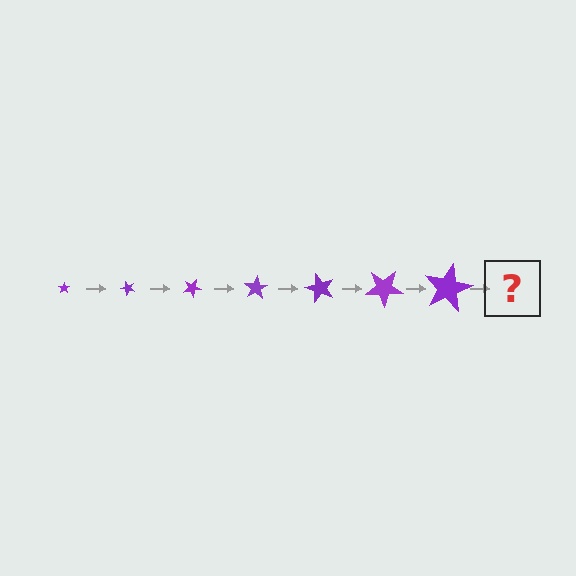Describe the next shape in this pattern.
It should be a star, larger than the previous one and rotated 350 degrees from the start.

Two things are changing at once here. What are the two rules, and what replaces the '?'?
The two rules are that the star grows larger each step and it rotates 50 degrees each step. The '?' should be a star, larger than the previous one and rotated 350 degrees from the start.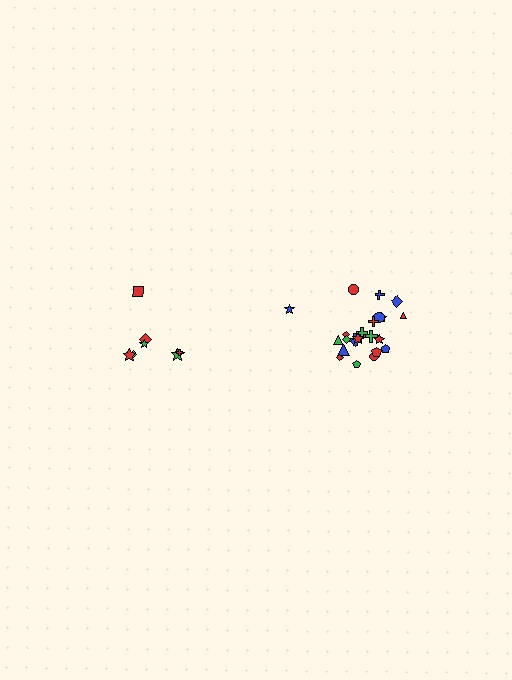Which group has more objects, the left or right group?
The right group.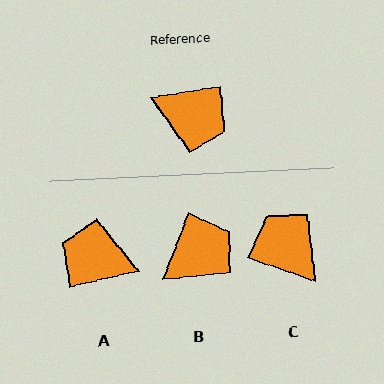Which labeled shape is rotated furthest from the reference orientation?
A, about 176 degrees away.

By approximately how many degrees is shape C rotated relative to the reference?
Approximately 152 degrees counter-clockwise.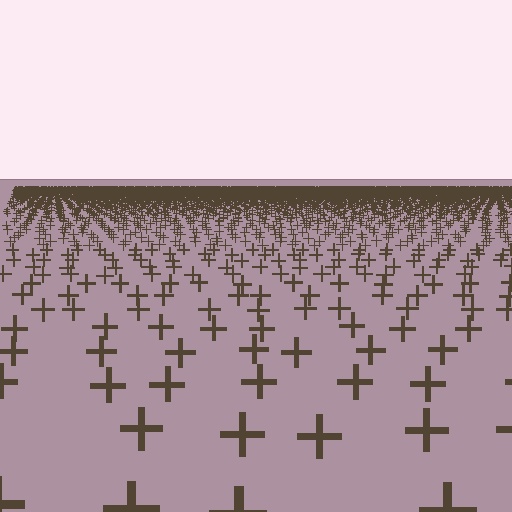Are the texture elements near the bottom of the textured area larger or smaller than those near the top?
Larger. Near the bottom, elements are closer to the viewer and appear at a bigger on-screen size.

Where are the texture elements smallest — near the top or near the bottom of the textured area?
Near the top.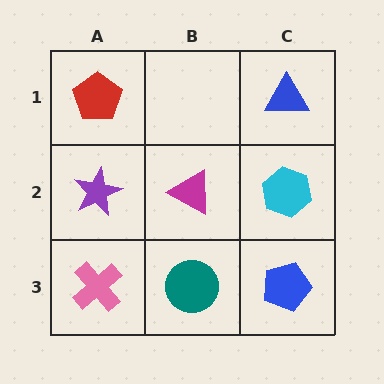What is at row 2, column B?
A magenta triangle.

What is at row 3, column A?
A pink cross.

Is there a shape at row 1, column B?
No, that cell is empty.